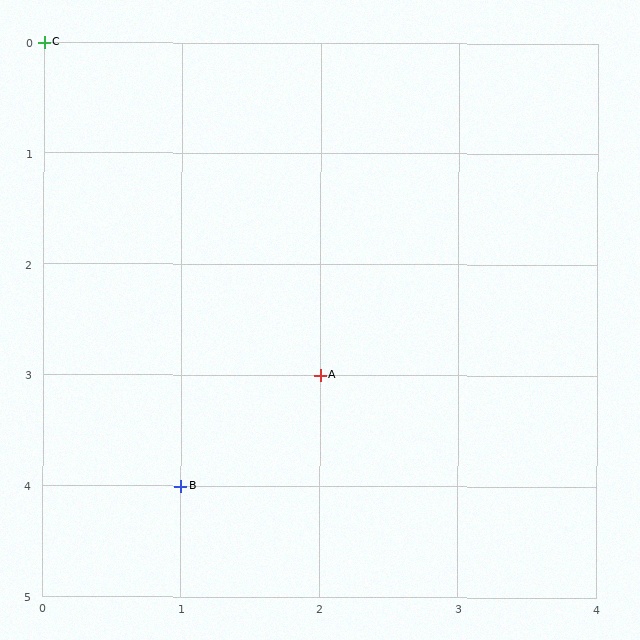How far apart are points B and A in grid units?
Points B and A are 1 column and 1 row apart (about 1.4 grid units diagonally).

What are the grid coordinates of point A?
Point A is at grid coordinates (2, 3).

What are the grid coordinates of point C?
Point C is at grid coordinates (0, 0).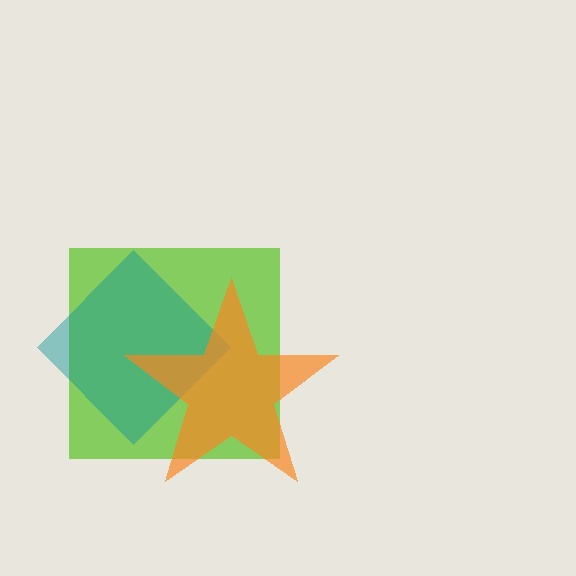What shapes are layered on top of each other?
The layered shapes are: a lime square, a teal diamond, an orange star.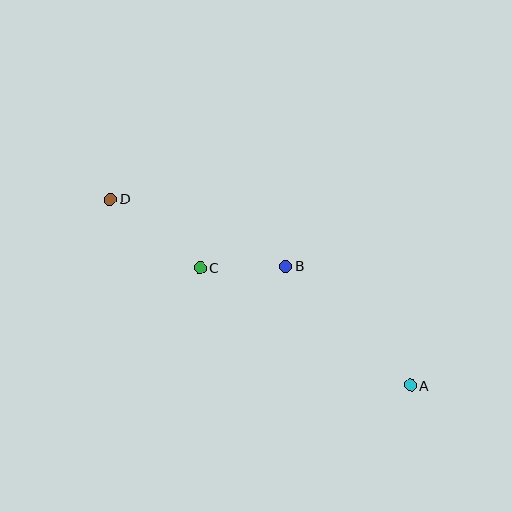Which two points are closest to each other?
Points B and C are closest to each other.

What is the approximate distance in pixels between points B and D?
The distance between B and D is approximately 188 pixels.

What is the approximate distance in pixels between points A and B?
The distance between A and B is approximately 173 pixels.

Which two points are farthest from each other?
Points A and D are farthest from each other.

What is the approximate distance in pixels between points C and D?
The distance between C and D is approximately 113 pixels.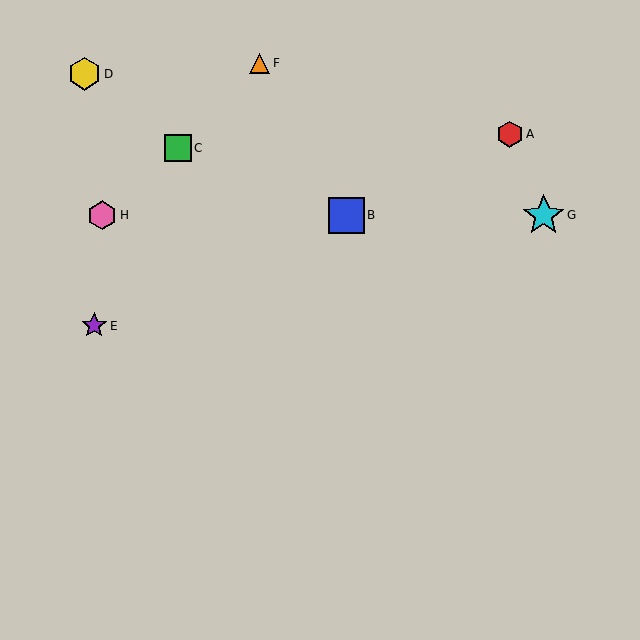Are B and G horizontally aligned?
Yes, both are at y≈215.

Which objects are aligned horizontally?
Objects B, G, H are aligned horizontally.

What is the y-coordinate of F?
Object F is at y≈63.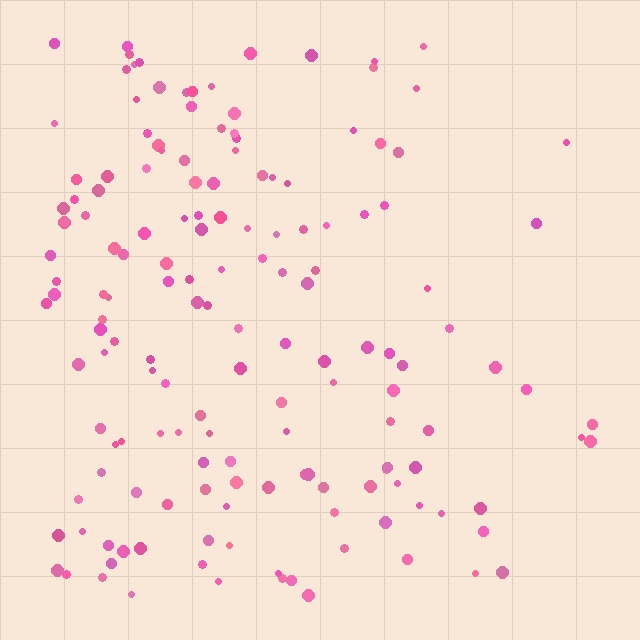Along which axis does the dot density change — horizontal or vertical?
Horizontal.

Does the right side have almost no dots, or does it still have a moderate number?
Still a moderate number, just noticeably fewer than the left.